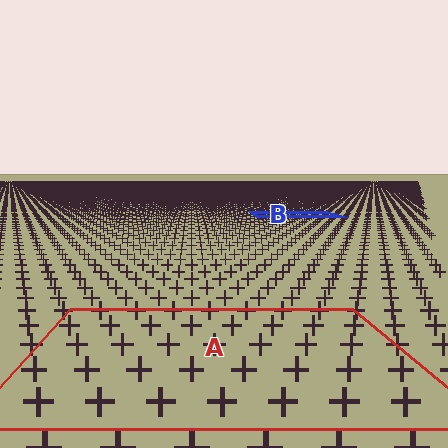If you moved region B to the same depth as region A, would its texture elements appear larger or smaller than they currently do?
They would appear larger. At a closer depth, the same texture elements are projected at a bigger on-screen size.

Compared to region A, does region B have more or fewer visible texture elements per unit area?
Region B has more texture elements per unit area — they are packed more densely because it is farther away.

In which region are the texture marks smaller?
The texture marks are smaller in region B, because it is farther away.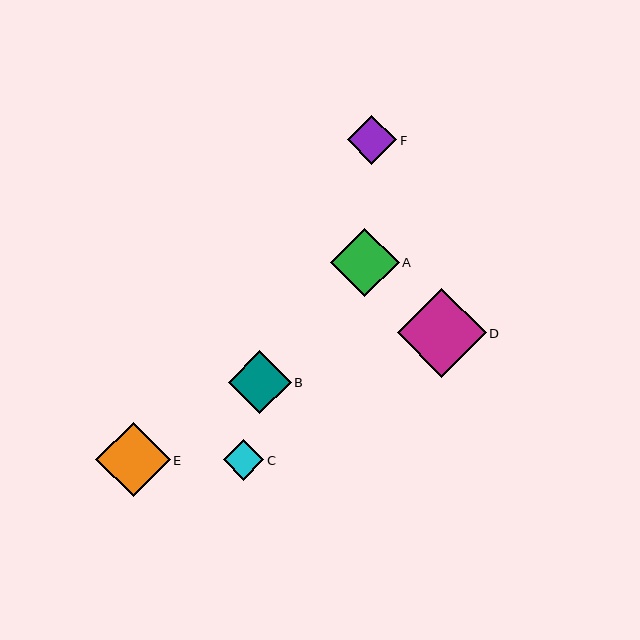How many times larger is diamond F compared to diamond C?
Diamond F is approximately 1.2 times the size of diamond C.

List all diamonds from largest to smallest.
From largest to smallest: D, E, A, B, F, C.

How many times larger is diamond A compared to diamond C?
Diamond A is approximately 1.7 times the size of diamond C.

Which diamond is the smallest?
Diamond C is the smallest with a size of approximately 41 pixels.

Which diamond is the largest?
Diamond D is the largest with a size of approximately 89 pixels.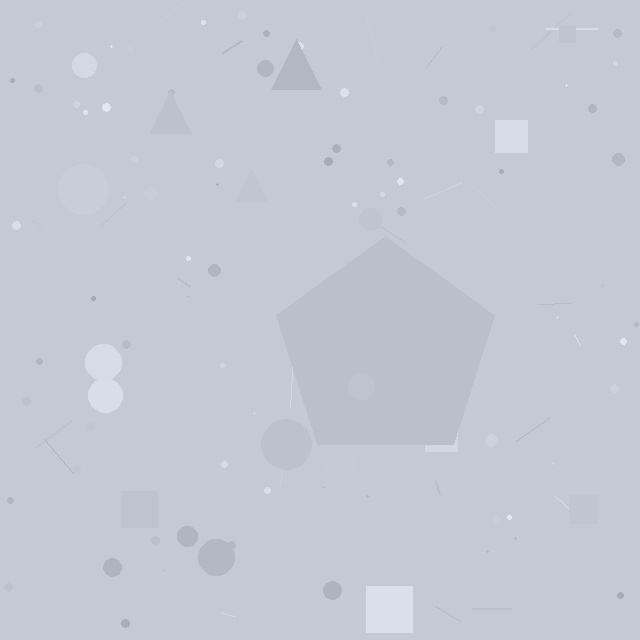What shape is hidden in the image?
A pentagon is hidden in the image.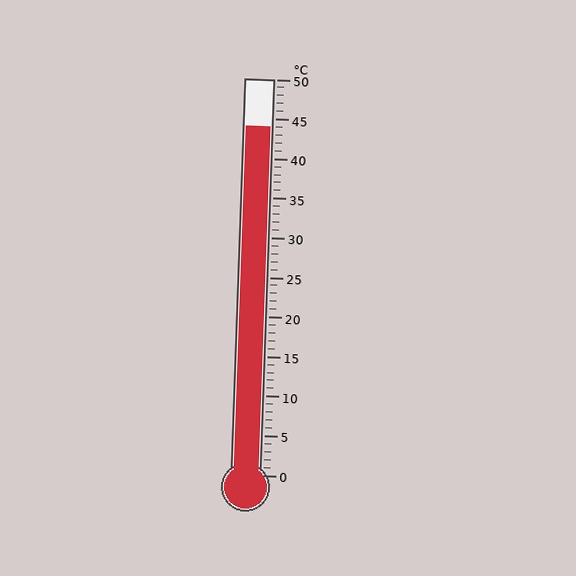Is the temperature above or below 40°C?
The temperature is above 40°C.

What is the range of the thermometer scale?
The thermometer scale ranges from 0°C to 50°C.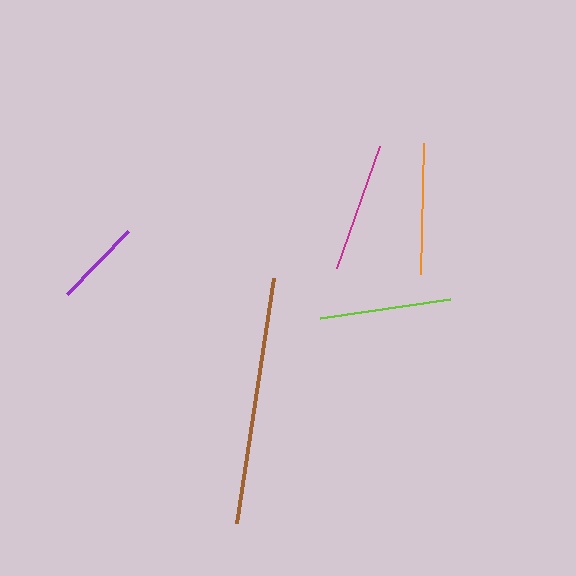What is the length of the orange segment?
The orange segment is approximately 131 pixels long.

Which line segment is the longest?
The brown line is the longest at approximately 248 pixels.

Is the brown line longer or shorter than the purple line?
The brown line is longer than the purple line.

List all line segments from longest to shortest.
From longest to shortest: brown, lime, orange, magenta, purple.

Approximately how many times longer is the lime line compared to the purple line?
The lime line is approximately 1.5 times the length of the purple line.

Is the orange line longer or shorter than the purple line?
The orange line is longer than the purple line.